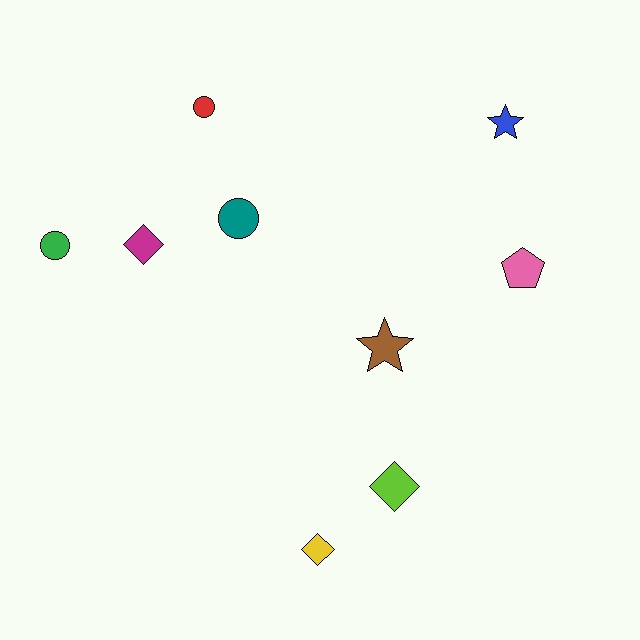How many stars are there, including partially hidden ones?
There are 2 stars.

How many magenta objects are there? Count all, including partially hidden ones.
There is 1 magenta object.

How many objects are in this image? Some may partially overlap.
There are 9 objects.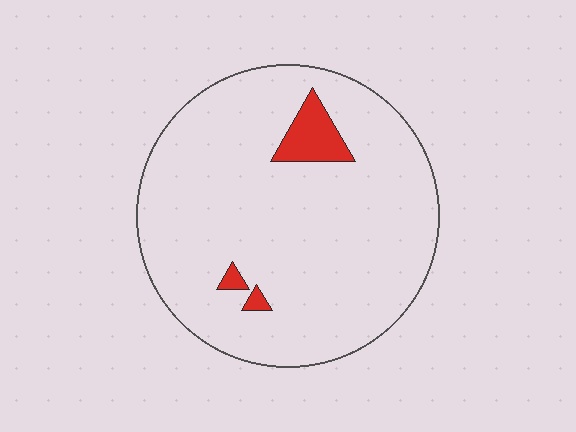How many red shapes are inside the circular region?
3.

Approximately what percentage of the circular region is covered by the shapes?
Approximately 5%.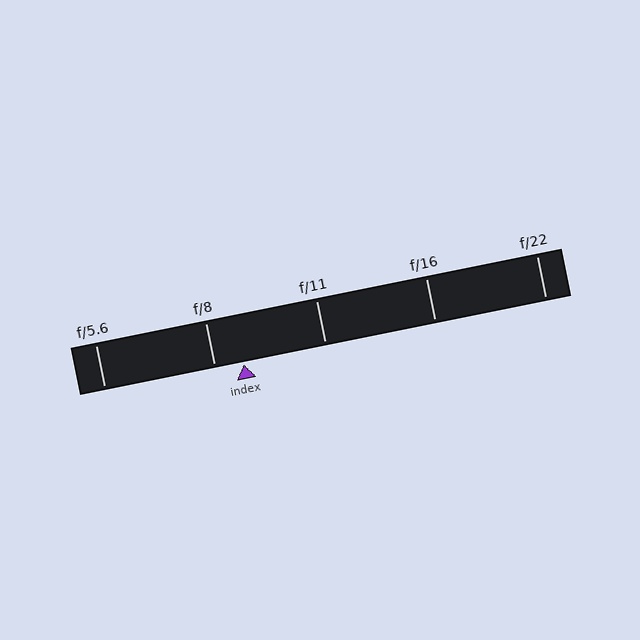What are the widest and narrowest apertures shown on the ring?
The widest aperture shown is f/5.6 and the narrowest is f/22.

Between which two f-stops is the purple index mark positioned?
The index mark is between f/8 and f/11.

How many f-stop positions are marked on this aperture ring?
There are 5 f-stop positions marked.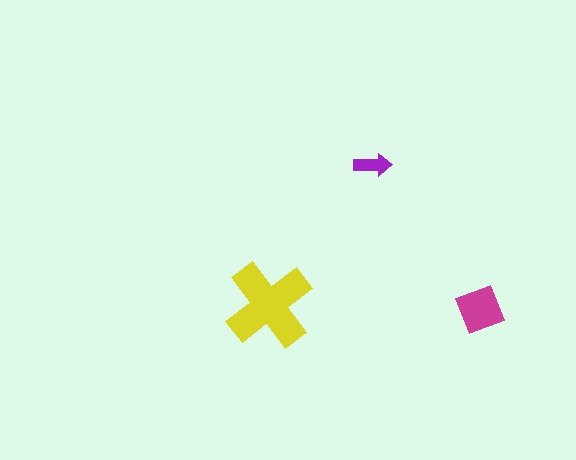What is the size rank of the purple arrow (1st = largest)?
3rd.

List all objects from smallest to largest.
The purple arrow, the magenta diamond, the yellow cross.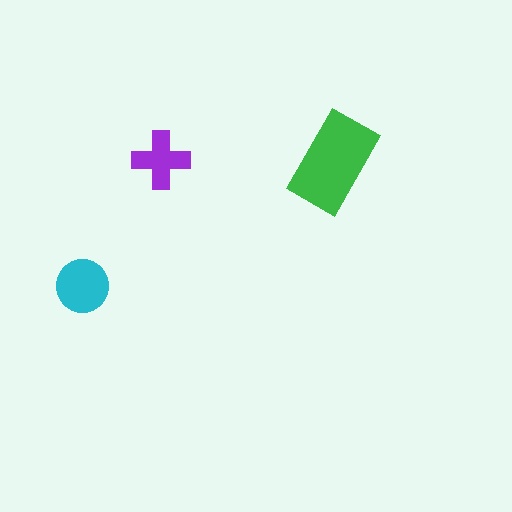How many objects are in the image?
There are 3 objects in the image.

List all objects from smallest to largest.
The purple cross, the cyan circle, the green rectangle.